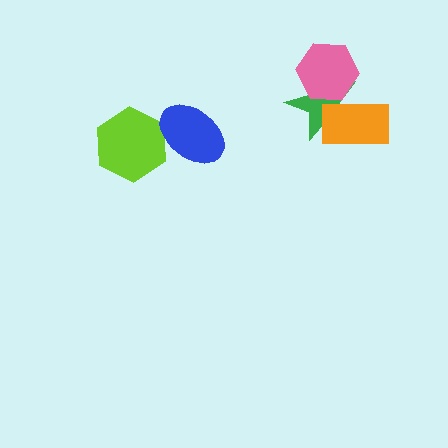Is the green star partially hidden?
Yes, it is partially covered by another shape.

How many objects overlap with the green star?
2 objects overlap with the green star.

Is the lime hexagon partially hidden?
Yes, it is partially covered by another shape.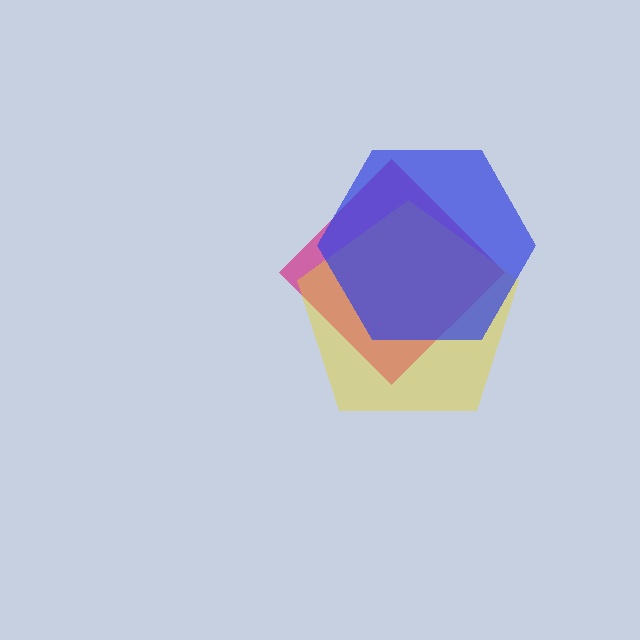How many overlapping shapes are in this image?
There are 3 overlapping shapes in the image.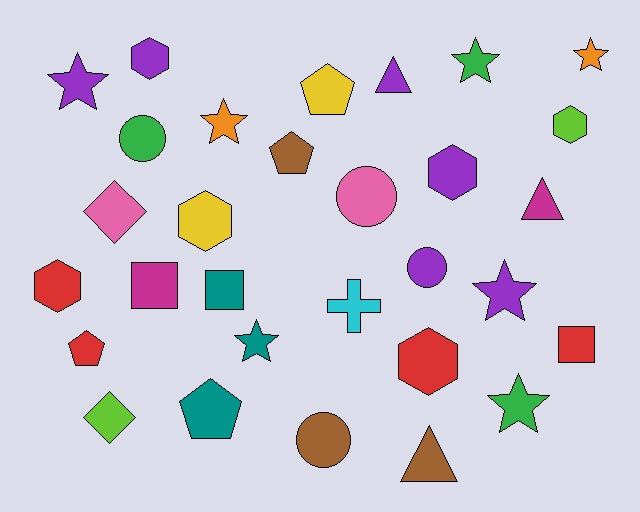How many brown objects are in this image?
There are 3 brown objects.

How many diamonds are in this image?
There are 2 diamonds.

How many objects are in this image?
There are 30 objects.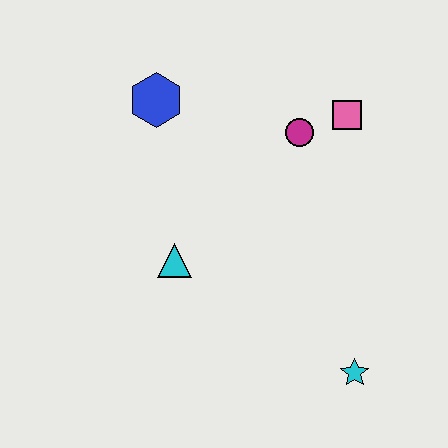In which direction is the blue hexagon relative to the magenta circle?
The blue hexagon is to the left of the magenta circle.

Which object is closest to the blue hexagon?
The magenta circle is closest to the blue hexagon.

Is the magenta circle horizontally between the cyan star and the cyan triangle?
Yes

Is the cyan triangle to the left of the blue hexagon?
No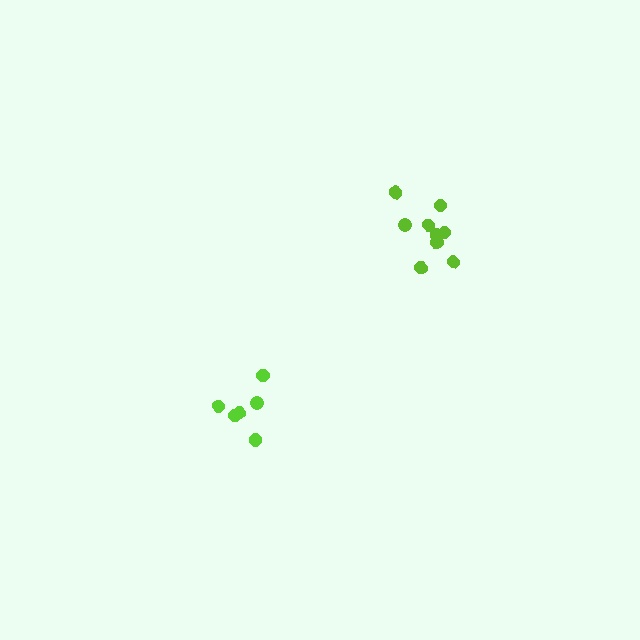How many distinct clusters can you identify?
There are 2 distinct clusters.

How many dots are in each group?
Group 1: 9 dots, Group 2: 6 dots (15 total).